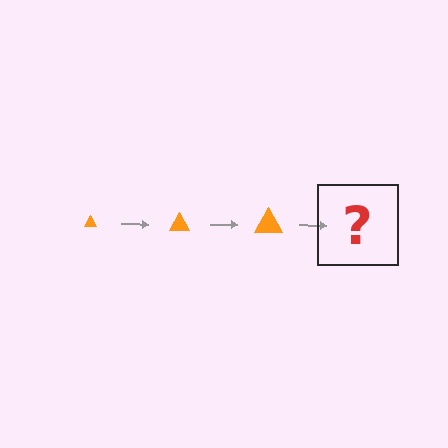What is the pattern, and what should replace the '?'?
The pattern is that the triangle gets progressively larger each step. The '?' should be an orange triangle, larger than the previous one.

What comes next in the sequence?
The next element should be an orange triangle, larger than the previous one.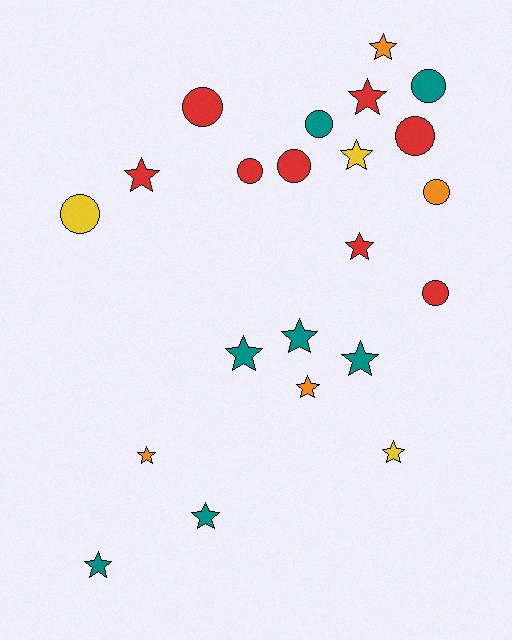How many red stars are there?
There are 3 red stars.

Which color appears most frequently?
Red, with 8 objects.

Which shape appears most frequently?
Star, with 13 objects.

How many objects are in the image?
There are 22 objects.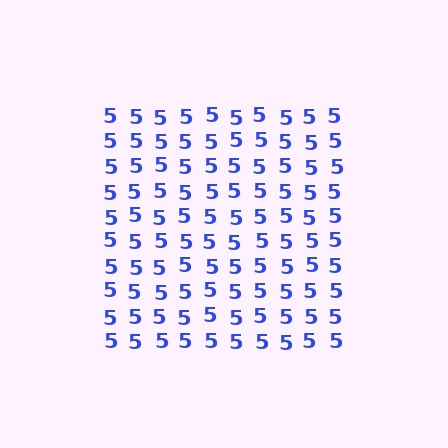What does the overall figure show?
The overall figure shows a square.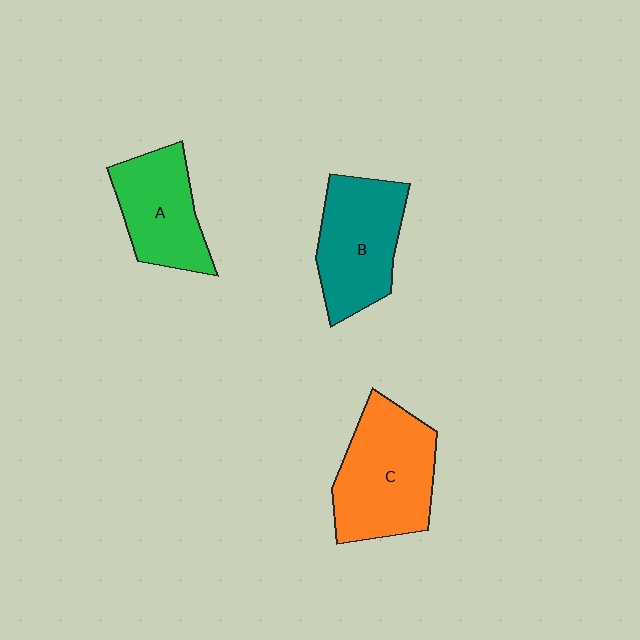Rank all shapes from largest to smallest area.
From largest to smallest: C (orange), B (teal), A (green).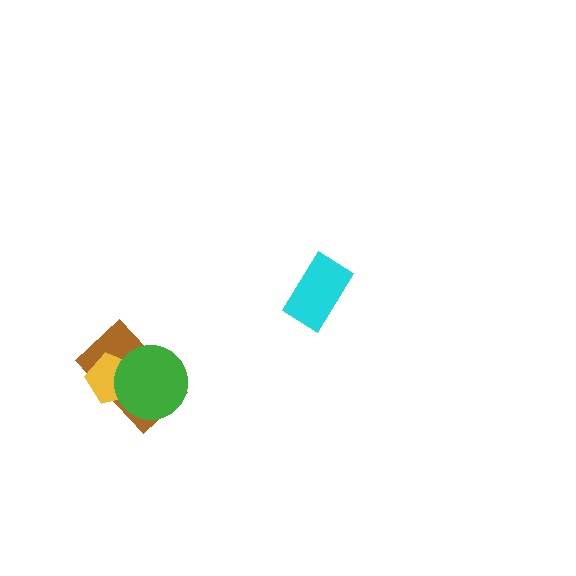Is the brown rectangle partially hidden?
Yes, it is partially covered by another shape.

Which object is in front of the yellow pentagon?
The green circle is in front of the yellow pentagon.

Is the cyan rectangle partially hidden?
No, no other shape covers it.